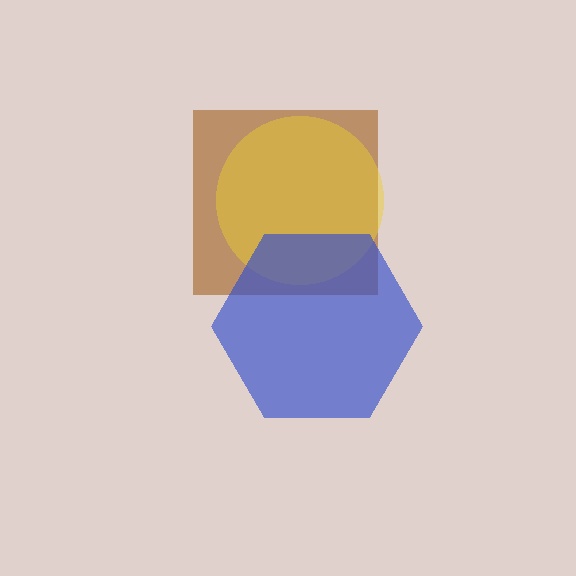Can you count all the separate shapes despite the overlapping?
Yes, there are 3 separate shapes.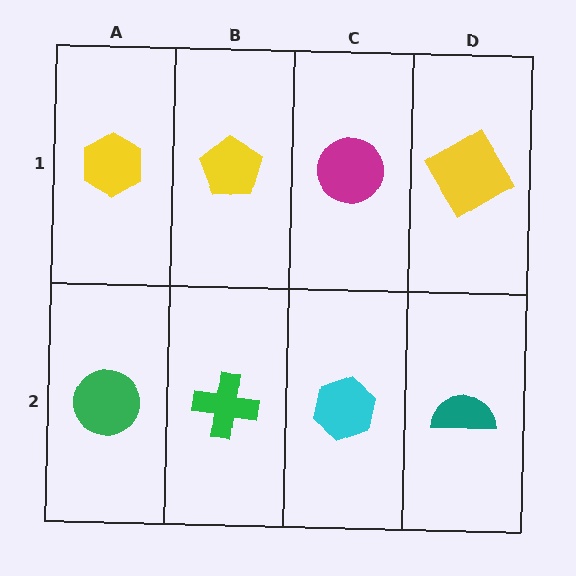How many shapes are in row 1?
4 shapes.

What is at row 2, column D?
A teal semicircle.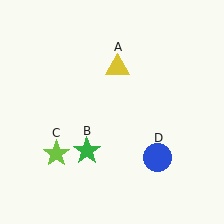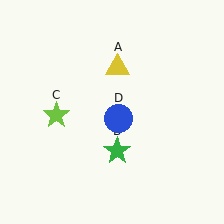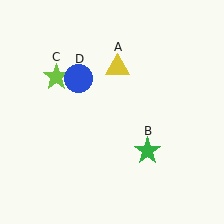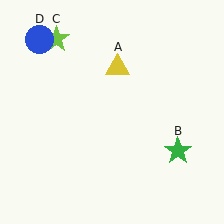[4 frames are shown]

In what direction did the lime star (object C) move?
The lime star (object C) moved up.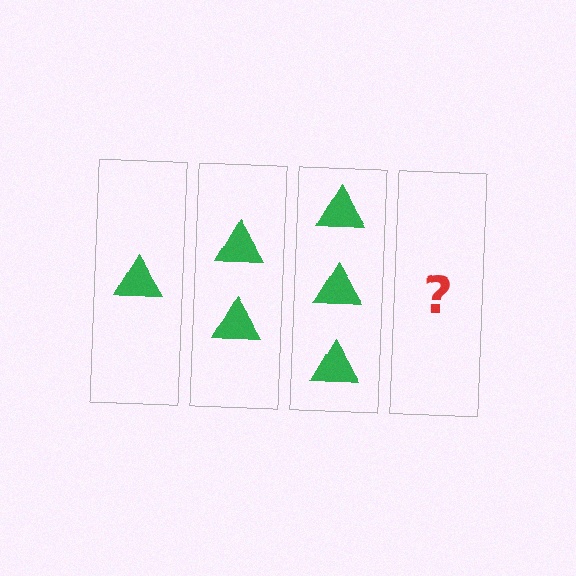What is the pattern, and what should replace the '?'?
The pattern is that each step adds one more triangle. The '?' should be 4 triangles.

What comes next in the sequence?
The next element should be 4 triangles.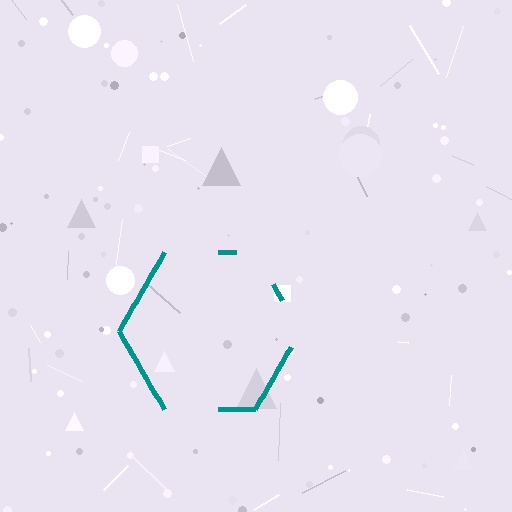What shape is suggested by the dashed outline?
The dashed outline suggests a hexagon.